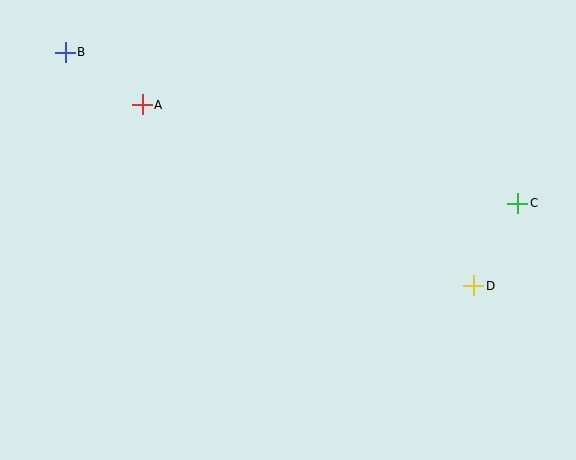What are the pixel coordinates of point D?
Point D is at (474, 286).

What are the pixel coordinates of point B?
Point B is at (65, 52).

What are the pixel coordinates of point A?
Point A is at (142, 105).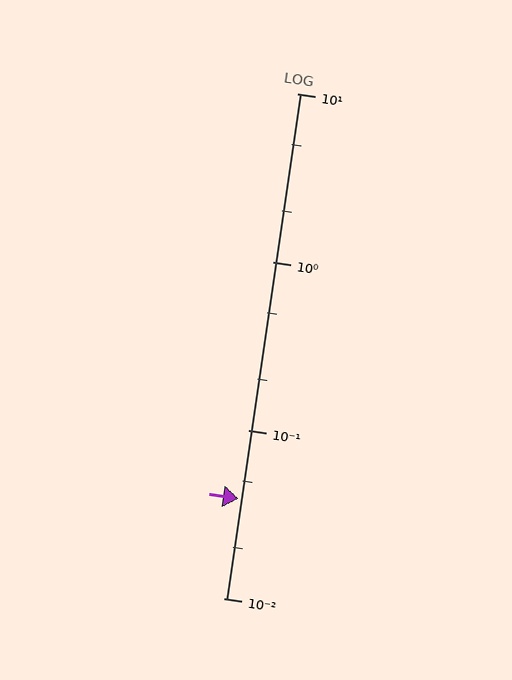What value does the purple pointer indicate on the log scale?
The pointer indicates approximately 0.039.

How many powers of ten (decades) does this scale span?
The scale spans 3 decades, from 0.01 to 10.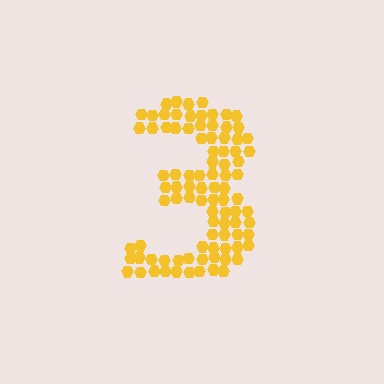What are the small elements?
The small elements are hexagons.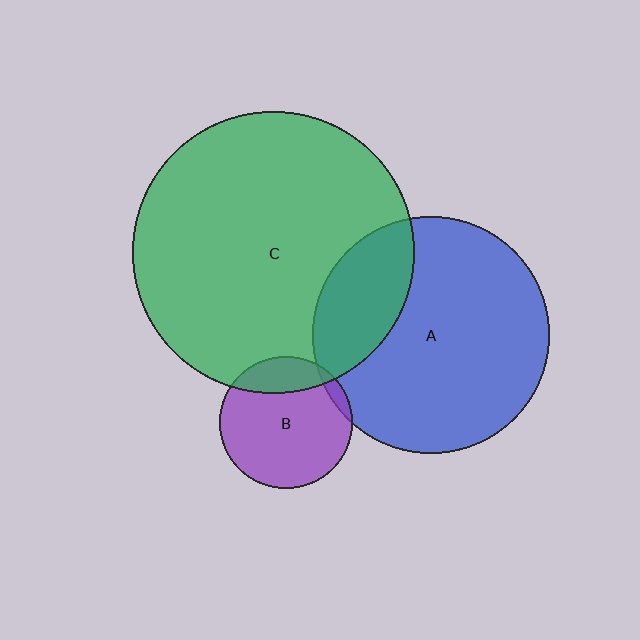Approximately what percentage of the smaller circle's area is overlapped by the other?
Approximately 5%.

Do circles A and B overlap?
Yes.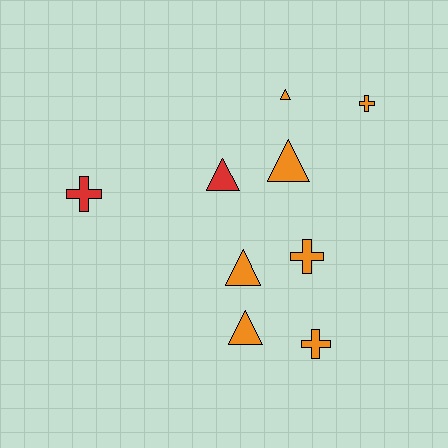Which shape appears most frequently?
Triangle, with 5 objects.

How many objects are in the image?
There are 9 objects.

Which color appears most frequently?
Orange, with 7 objects.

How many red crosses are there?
There is 1 red cross.